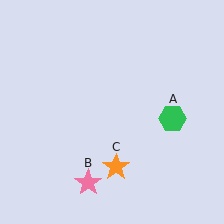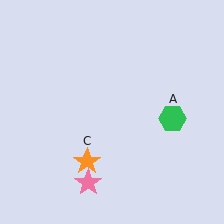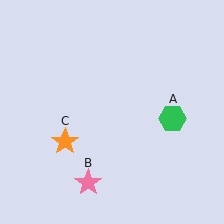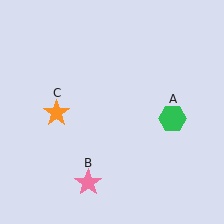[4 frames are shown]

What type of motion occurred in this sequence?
The orange star (object C) rotated clockwise around the center of the scene.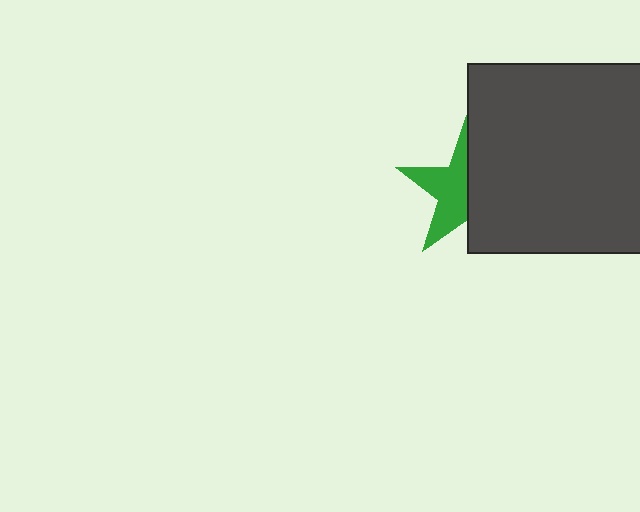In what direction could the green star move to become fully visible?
The green star could move left. That would shift it out from behind the dark gray rectangle entirely.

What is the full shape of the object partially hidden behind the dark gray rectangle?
The partially hidden object is a green star.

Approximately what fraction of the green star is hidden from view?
Roughly 49% of the green star is hidden behind the dark gray rectangle.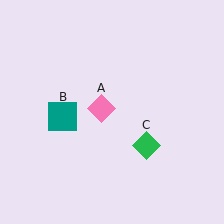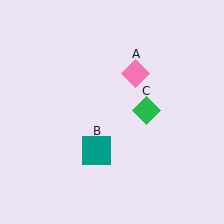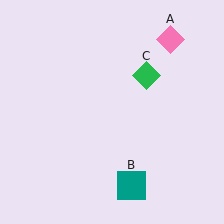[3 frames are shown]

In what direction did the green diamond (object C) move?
The green diamond (object C) moved up.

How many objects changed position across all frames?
3 objects changed position: pink diamond (object A), teal square (object B), green diamond (object C).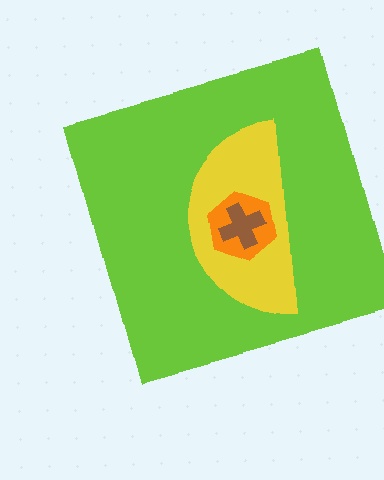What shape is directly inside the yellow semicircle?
The orange hexagon.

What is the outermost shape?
The lime square.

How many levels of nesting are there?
4.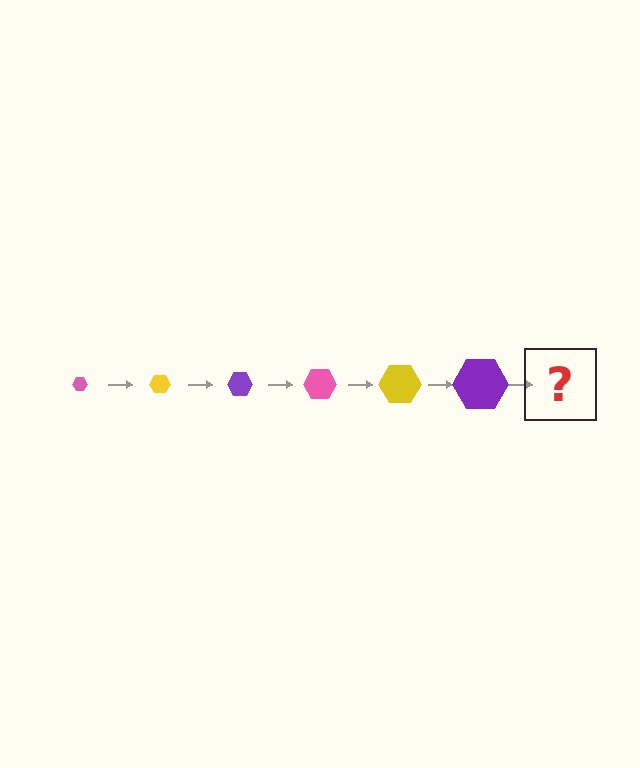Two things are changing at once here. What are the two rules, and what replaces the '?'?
The two rules are that the hexagon grows larger each step and the color cycles through pink, yellow, and purple. The '?' should be a pink hexagon, larger than the previous one.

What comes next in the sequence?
The next element should be a pink hexagon, larger than the previous one.